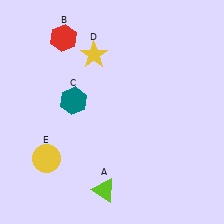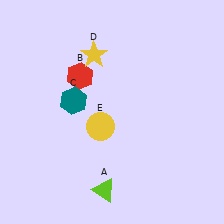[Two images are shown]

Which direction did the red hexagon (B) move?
The red hexagon (B) moved down.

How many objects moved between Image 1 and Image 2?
2 objects moved between the two images.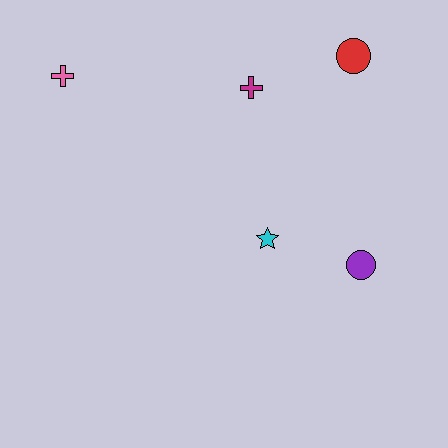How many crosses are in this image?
There are 2 crosses.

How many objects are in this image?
There are 5 objects.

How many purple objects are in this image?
There is 1 purple object.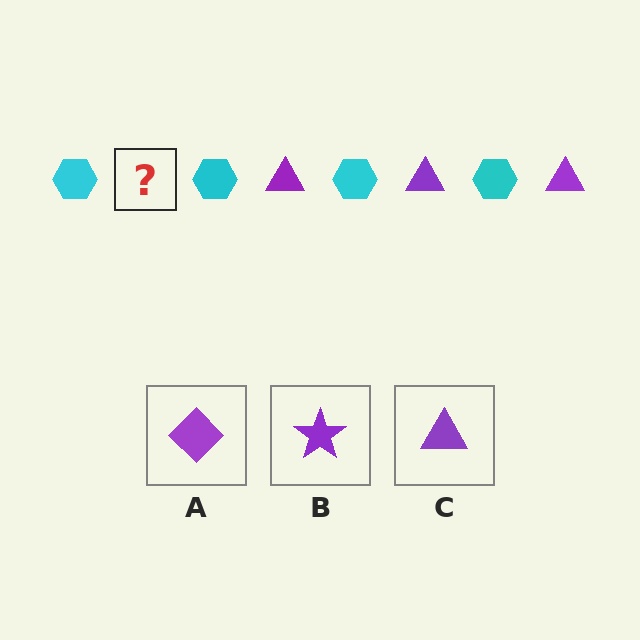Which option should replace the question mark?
Option C.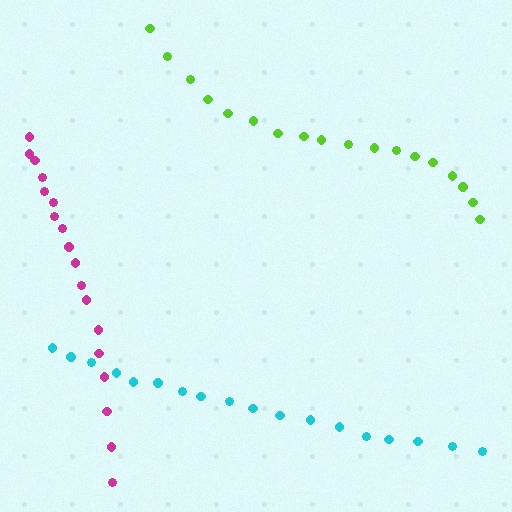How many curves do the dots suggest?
There are 3 distinct paths.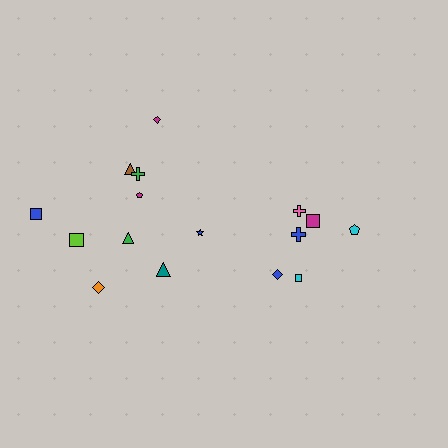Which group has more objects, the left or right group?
The left group.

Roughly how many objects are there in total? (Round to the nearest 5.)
Roughly 15 objects in total.